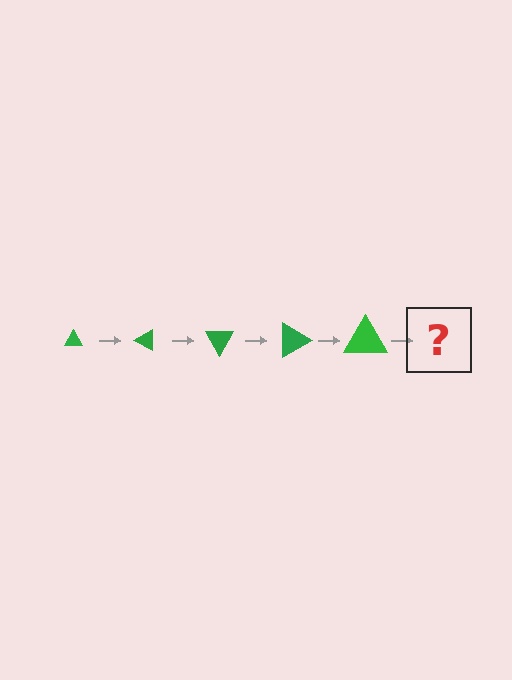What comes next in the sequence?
The next element should be a triangle, larger than the previous one and rotated 150 degrees from the start.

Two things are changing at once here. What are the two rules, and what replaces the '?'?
The two rules are that the triangle grows larger each step and it rotates 30 degrees each step. The '?' should be a triangle, larger than the previous one and rotated 150 degrees from the start.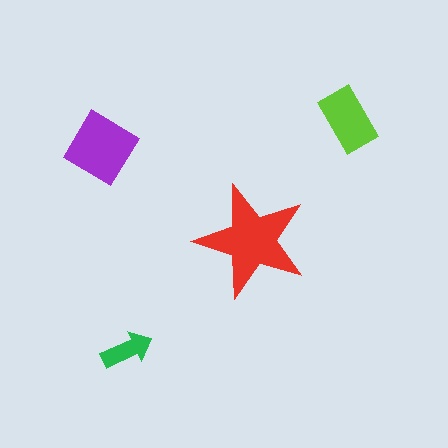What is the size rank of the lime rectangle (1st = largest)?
3rd.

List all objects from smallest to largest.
The green arrow, the lime rectangle, the purple diamond, the red star.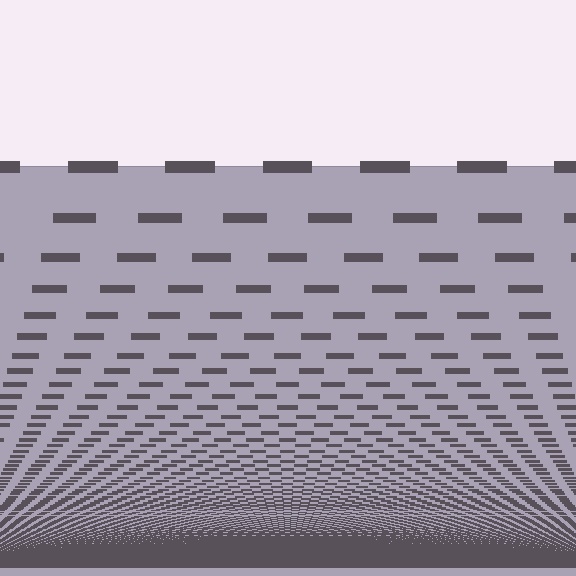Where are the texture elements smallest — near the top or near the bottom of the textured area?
Near the bottom.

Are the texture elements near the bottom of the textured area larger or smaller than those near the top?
Smaller. The gradient is inverted — elements near the bottom are smaller and denser.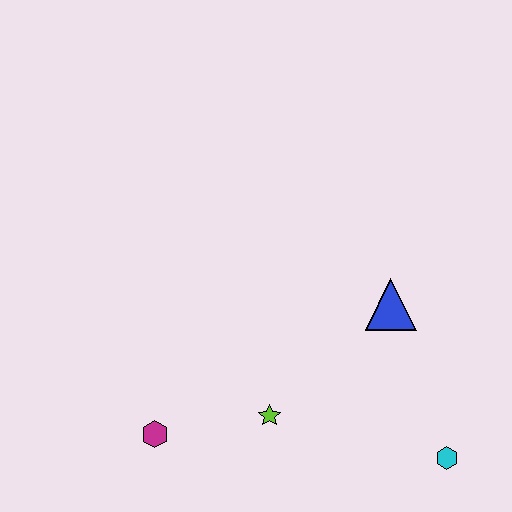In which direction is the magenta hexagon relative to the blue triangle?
The magenta hexagon is to the left of the blue triangle.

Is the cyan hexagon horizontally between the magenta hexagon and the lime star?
No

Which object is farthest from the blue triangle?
The magenta hexagon is farthest from the blue triangle.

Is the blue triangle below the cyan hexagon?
No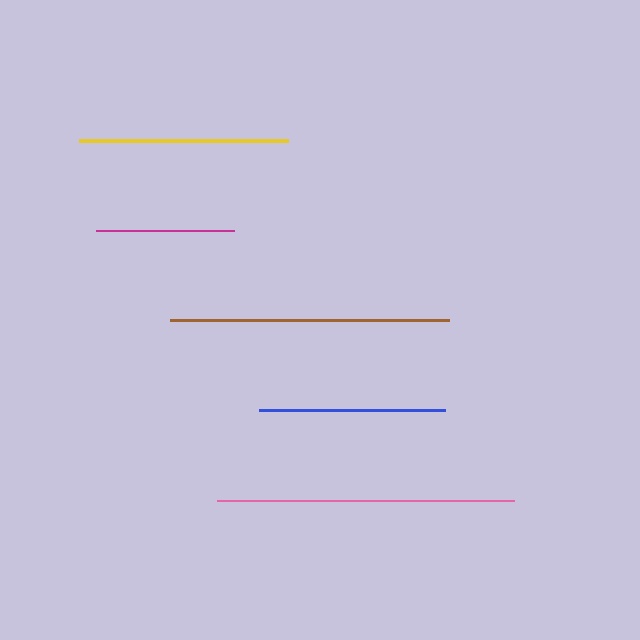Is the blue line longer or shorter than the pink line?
The pink line is longer than the blue line.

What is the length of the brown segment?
The brown segment is approximately 279 pixels long.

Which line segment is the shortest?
The magenta line is the shortest at approximately 138 pixels.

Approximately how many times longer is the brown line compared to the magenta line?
The brown line is approximately 2.0 times the length of the magenta line.